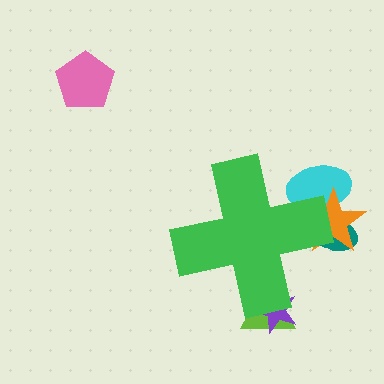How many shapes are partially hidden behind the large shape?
5 shapes are partially hidden.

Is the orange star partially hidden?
Yes, the orange star is partially hidden behind the green cross.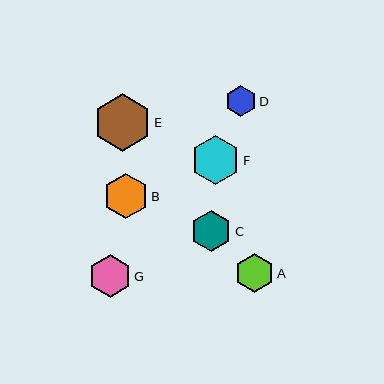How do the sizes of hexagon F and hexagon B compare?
Hexagon F and hexagon B are approximately the same size.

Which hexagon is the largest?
Hexagon E is the largest with a size of approximately 57 pixels.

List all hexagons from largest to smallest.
From largest to smallest: E, F, B, G, C, A, D.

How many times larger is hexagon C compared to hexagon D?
Hexagon C is approximately 1.3 times the size of hexagon D.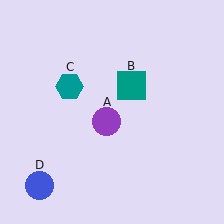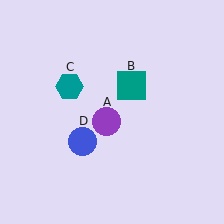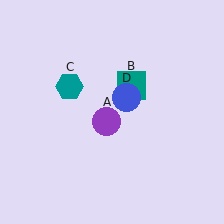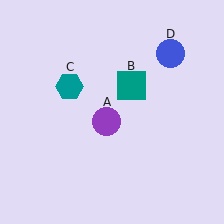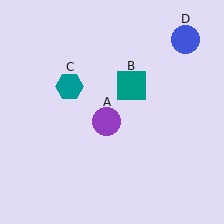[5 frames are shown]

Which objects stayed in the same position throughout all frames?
Purple circle (object A) and teal square (object B) and teal hexagon (object C) remained stationary.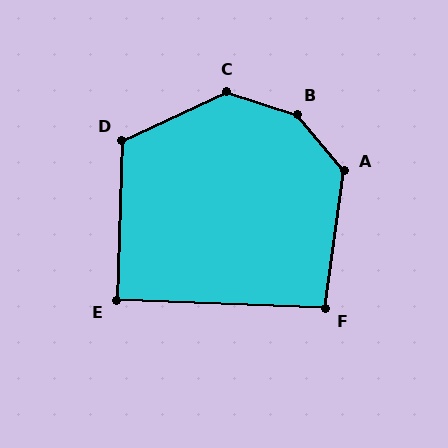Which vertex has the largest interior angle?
B, at approximately 147 degrees.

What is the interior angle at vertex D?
Approximately 117 degrees (obtuse).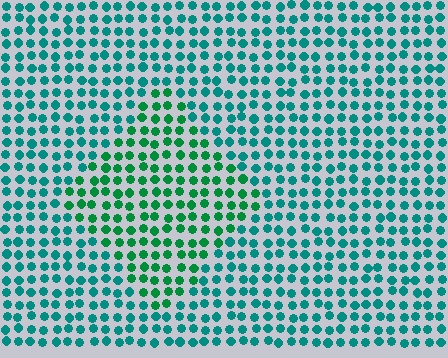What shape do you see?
I see a diamond.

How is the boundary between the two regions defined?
The boundary is defined purely by a slight shift in hue (about 31 degrees). Spacing, size, and orientation are identical on both sides.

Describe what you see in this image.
The image is filled with small teal elements in a uniform arrangement. A diamond-shaped region is visible where the elements are tinted to a slightly different hue, forming a subtle color boundary.